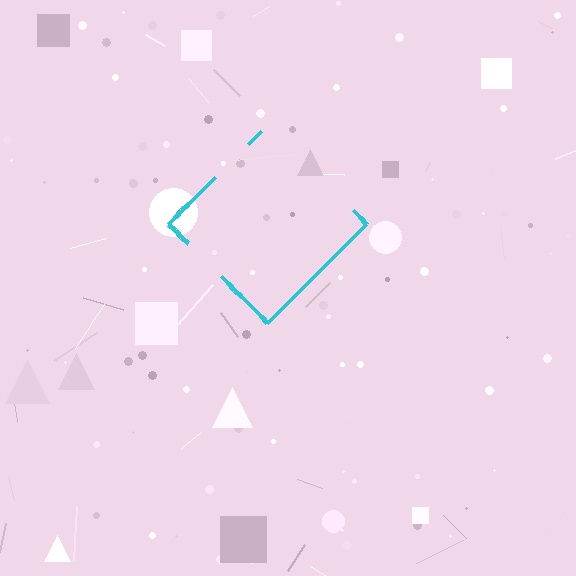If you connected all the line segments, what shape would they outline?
They would outline a diamond.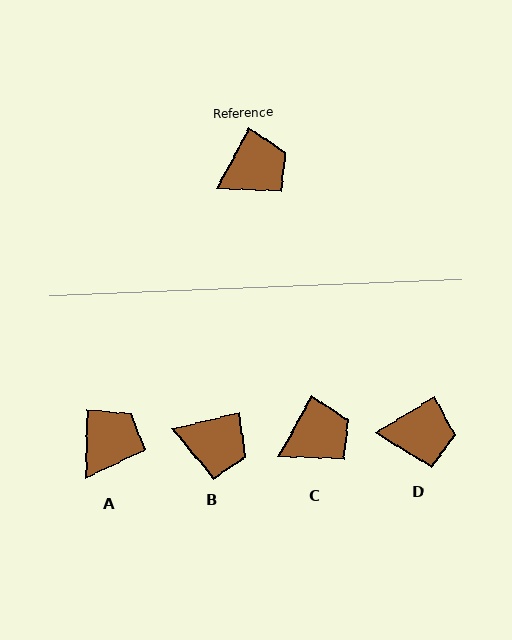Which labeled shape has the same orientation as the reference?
C.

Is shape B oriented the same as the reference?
No, it is off by about 48 degrees.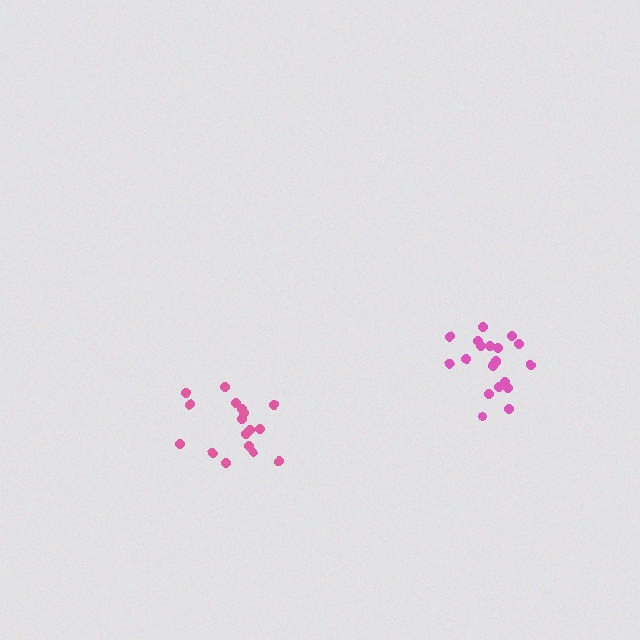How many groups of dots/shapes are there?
There are 2 groups.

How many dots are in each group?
Group 1: 19 dots, Group 2: 17 dots (36 total).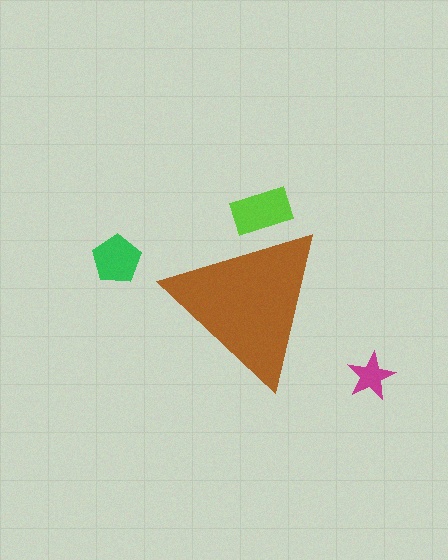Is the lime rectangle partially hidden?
Yes, the lime rectangle is partially hidden behind the brown triangle.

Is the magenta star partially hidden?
No, the magenta star is fully visible.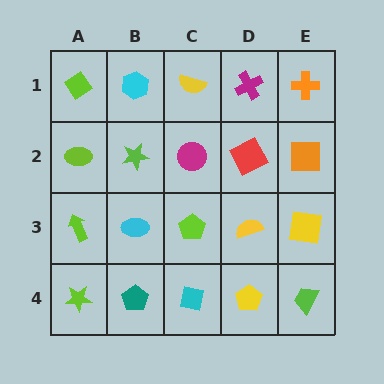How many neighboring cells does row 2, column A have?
3.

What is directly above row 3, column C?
A magenta circle.